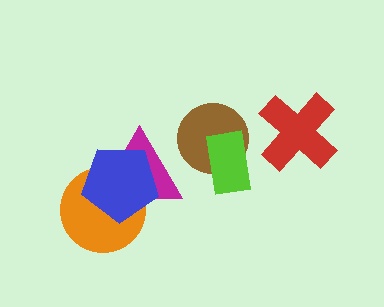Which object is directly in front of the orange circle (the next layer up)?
The magenta triangle is directly in front of the orange circle.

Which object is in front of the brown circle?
The lime rectangle is in front of the brown circle.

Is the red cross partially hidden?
No, no other shape covers it.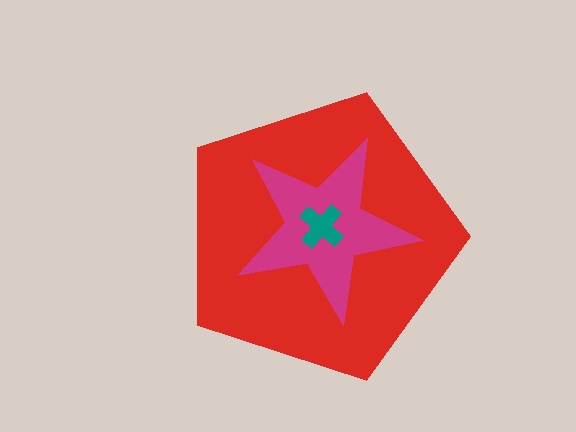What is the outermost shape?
The red pentagon.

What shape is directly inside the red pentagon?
The magenta star.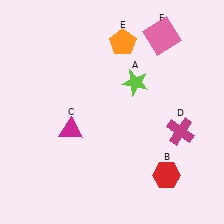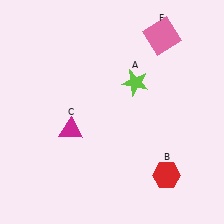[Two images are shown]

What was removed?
The magenta cross (D), the orange pentagon (E) were removed in Image 2.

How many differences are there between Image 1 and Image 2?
There are 2 differences between the two images.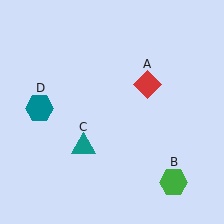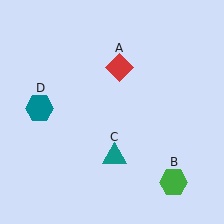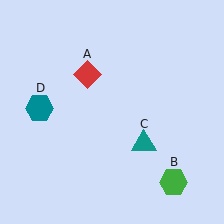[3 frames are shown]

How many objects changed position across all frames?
2 objects changed position: red diamond (object A), teal triangle (object C).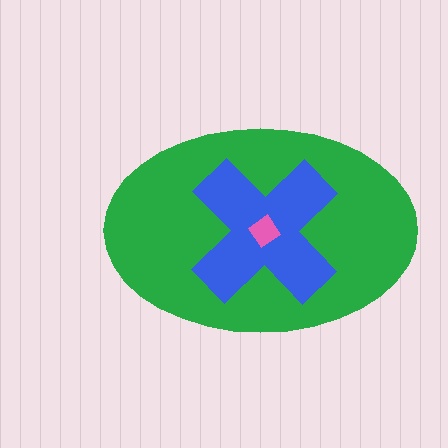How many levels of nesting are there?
3.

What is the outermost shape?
The green ellipse.